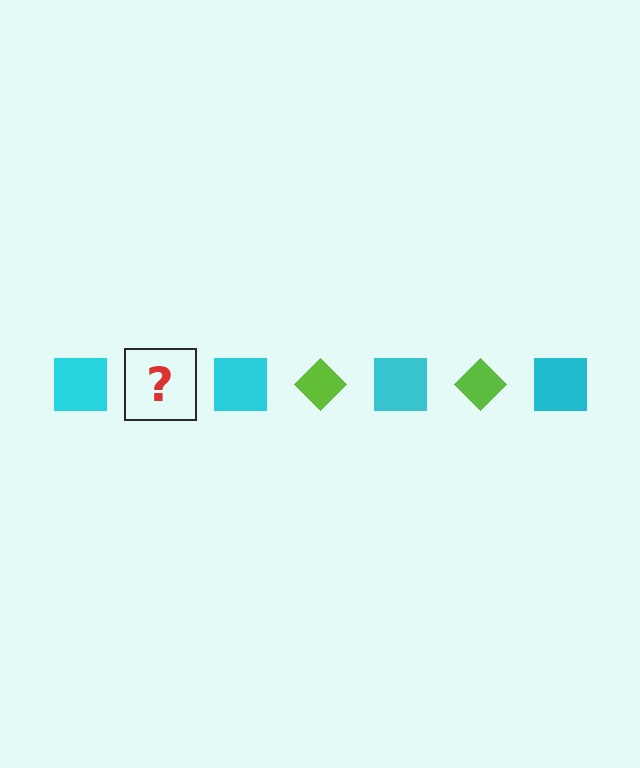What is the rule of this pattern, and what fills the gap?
The rule is that the pattern alternates between cyan square and lime diamond. The gap should be filled with a lime diamond.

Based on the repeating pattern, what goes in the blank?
The blank should be a lime diamond.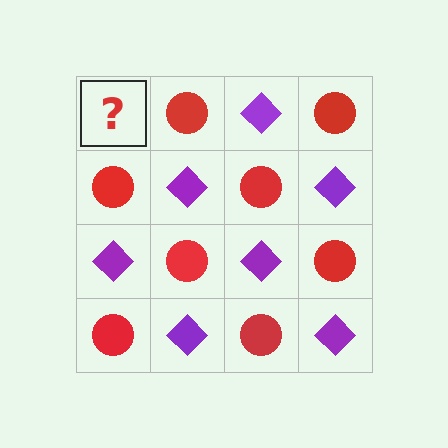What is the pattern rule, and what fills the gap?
The rule is that it alternates purple diamond and red circle in a checkerboard pattern. The gap should be filled with a purple diamond.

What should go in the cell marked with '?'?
The missing cell should contain a purple diamond.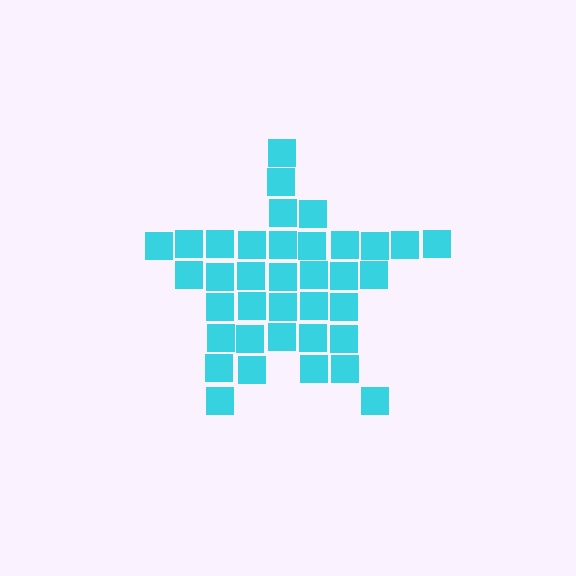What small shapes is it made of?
It is made of small squares.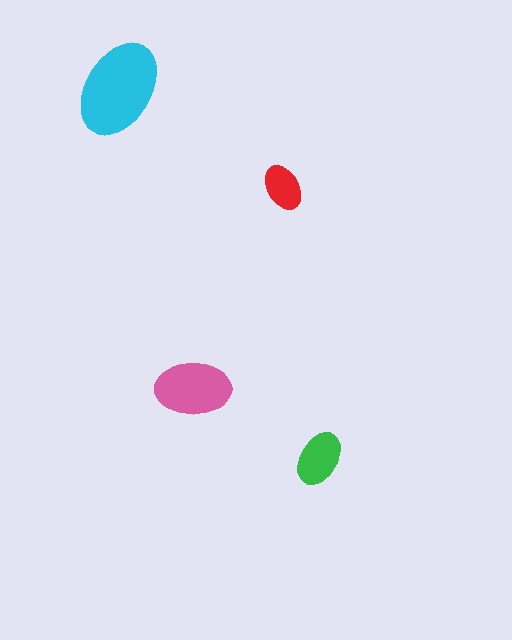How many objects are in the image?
There are 4 objects in the image.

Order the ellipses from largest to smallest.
the cyan one, the pink one, the green one, the red one.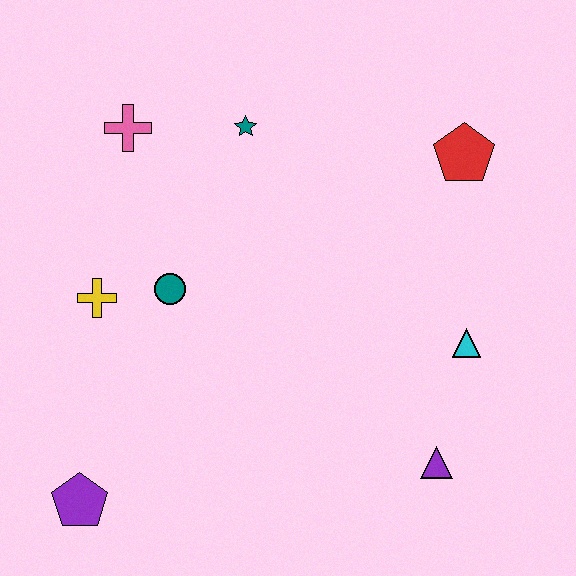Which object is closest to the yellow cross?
The teal circle is closest to the yellow cross.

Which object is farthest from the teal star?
The purple pentagon is farthest from the teal star.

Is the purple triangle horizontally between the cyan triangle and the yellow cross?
Yes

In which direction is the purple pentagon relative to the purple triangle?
The purple pentagon is to the left of the purple triangle.